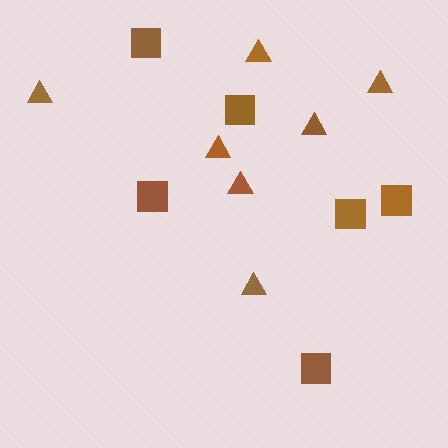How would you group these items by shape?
There are 2 groups: one group of squares (6) and one group of triangles (7).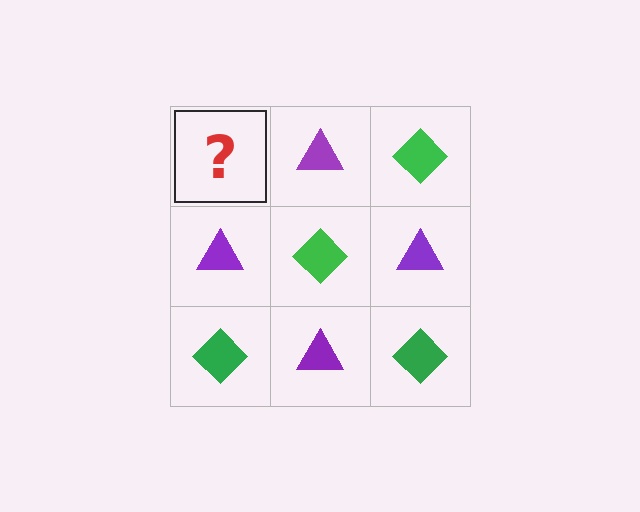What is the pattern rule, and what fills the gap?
The rule is that it alternates green diamond and purple triangle in a checkerboard pattern. The gap should be filled with a green diamond.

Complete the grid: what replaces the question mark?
The question mark should be replaced with a green diamond.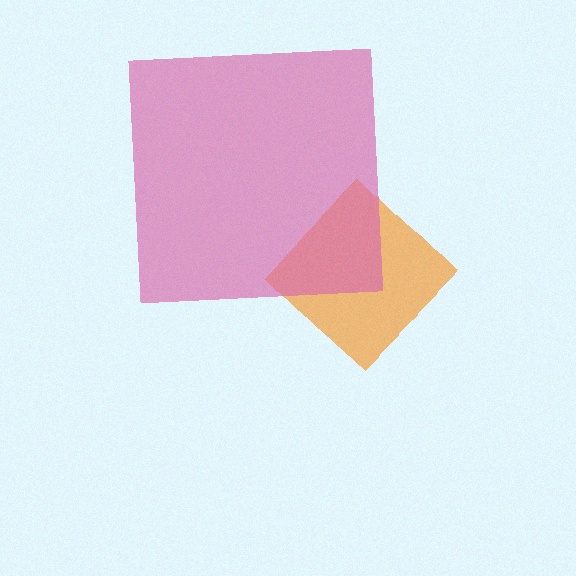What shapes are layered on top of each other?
The layered shapes are: an orange diamond, a pink square.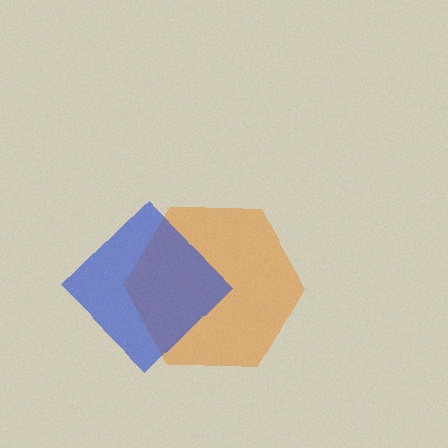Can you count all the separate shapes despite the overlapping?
Yes, there are 2 separate shapes.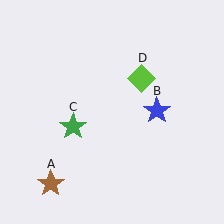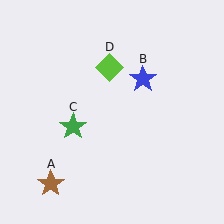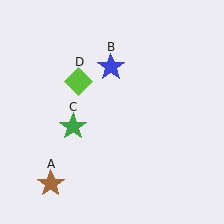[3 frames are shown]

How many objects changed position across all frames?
2 objects changed position: blue star (object B), lime diamond (object D).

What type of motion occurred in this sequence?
The blue star (object B), lime diamond (object D) rotated counterclockwise around the center of the scene.